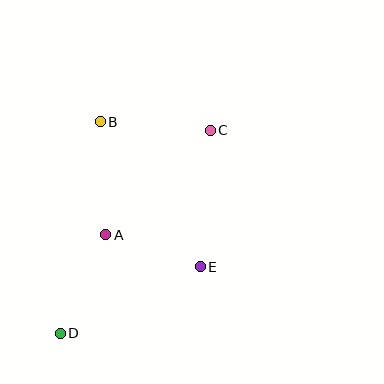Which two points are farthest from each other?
Points C and D are farthest from each other.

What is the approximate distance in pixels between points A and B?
The distance between A and B is approximately 113 pixels.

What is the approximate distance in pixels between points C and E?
The distance between C and E is approximately 137 pixels.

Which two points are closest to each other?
Points A and E are closest to each other.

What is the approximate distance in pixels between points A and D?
The distance between A and D is approximately 109 pixels.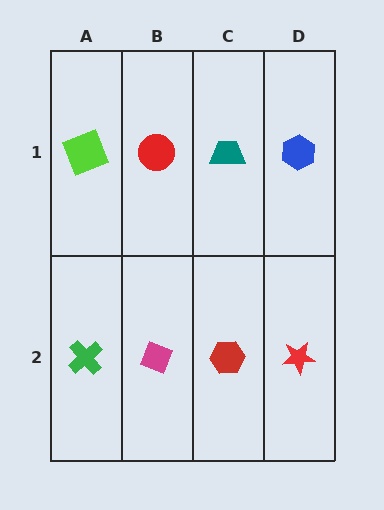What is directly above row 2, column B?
A red circle.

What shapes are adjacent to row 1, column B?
A magenta diamond (row 2, column B), a lime square (row 1, column A), a teal trapezoid (row 1, column C).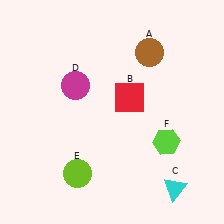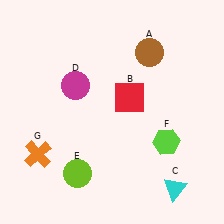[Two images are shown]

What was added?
An orange cross (G) was added in Image 2.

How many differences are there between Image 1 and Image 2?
There is 1 difference between the two images.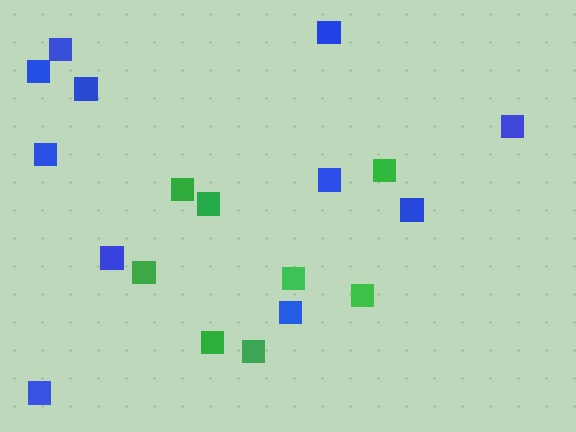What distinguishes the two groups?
There are 2 groups: one group of green squares (8) and one group of blue squares (11).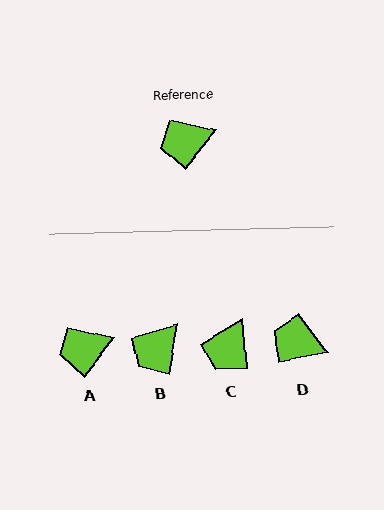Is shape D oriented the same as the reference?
No, it is off by about 41 degrees.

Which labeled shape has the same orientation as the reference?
A.